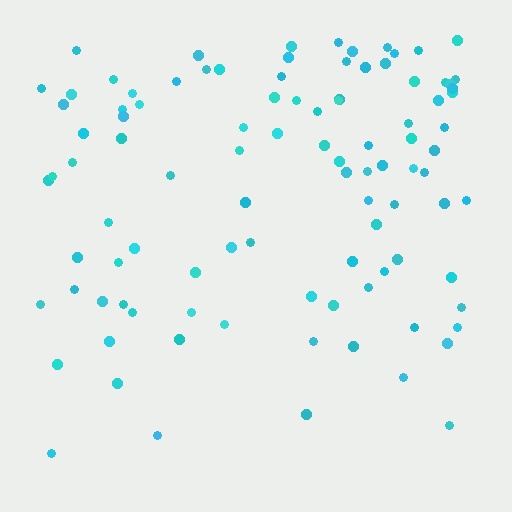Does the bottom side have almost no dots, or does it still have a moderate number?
Still a moderate number, just noticeably fewer than the top.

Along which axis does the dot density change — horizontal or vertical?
Vertical.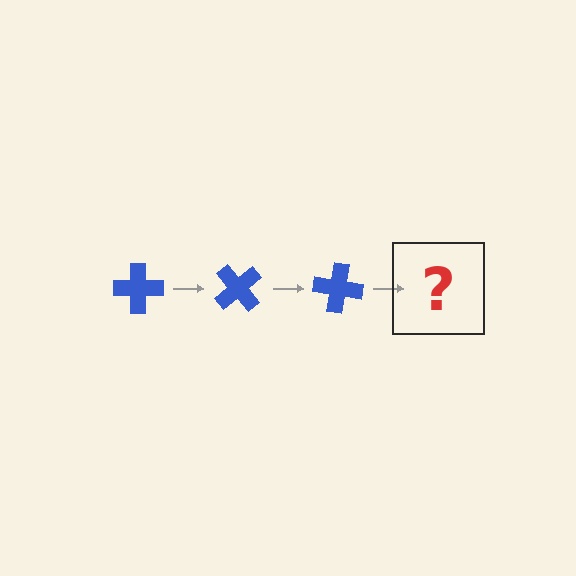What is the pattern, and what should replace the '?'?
The pattern is that the cross rotates 50 degrees each step. The '?' should be a blue cross rotated 150 degrees.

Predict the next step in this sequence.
The next step is a blue cross rotated 150 degrees.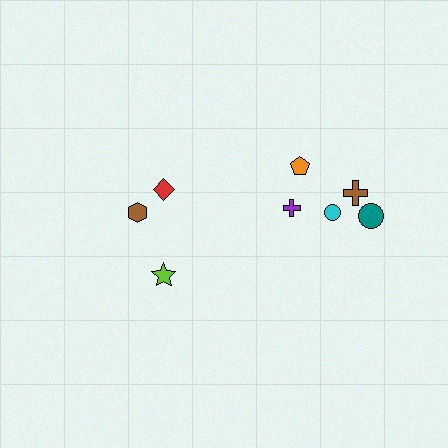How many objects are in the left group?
There are 3 objects.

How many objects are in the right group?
There are 5 objects.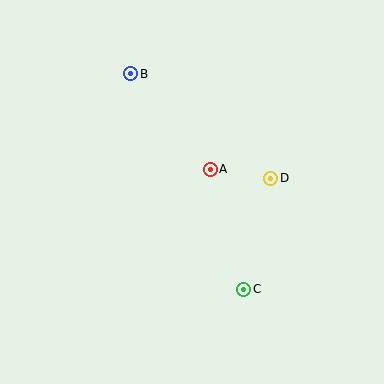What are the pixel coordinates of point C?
Point C is at (244, 289).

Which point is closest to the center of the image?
Point A at (210, 169) is closest to the center.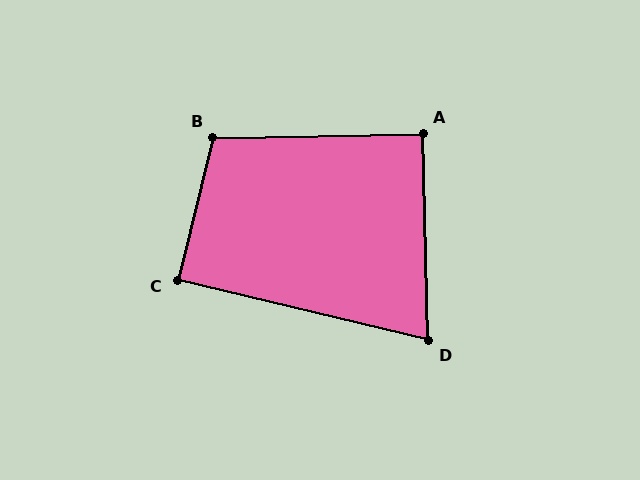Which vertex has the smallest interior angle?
D, at approximately 75 degrees.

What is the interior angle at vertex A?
Approximately 91 degrees (approximately right).